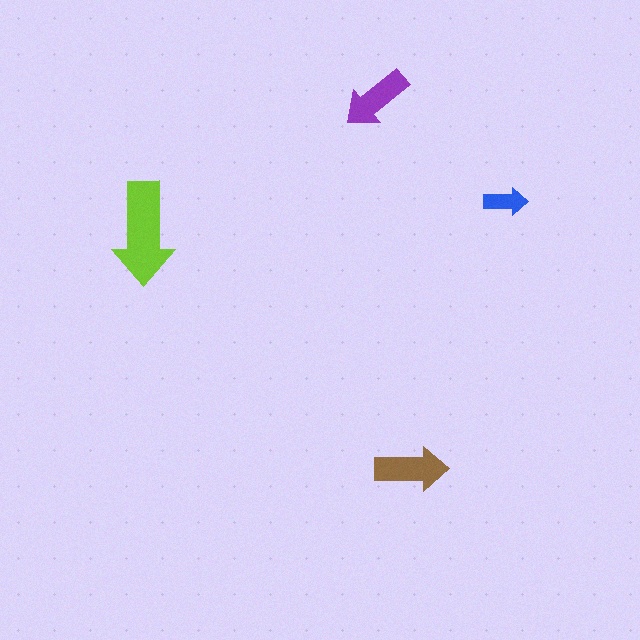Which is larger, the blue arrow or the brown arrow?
The brown one.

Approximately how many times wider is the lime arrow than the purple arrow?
About 1.5 times wider.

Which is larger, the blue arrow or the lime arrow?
The lime one.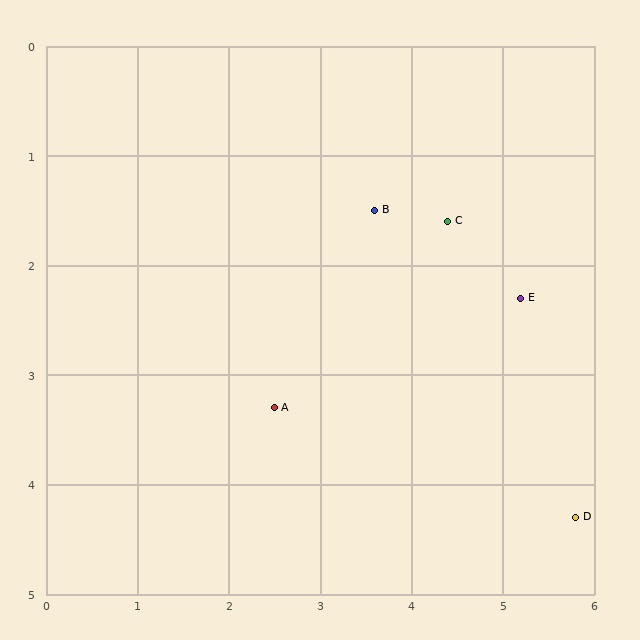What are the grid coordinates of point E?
Point E is at approximately (5.2, 2.3).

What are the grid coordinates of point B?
Point B is at approximately (3.6, 1.5).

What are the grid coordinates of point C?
Point C is at approximately (4.4, 1.6).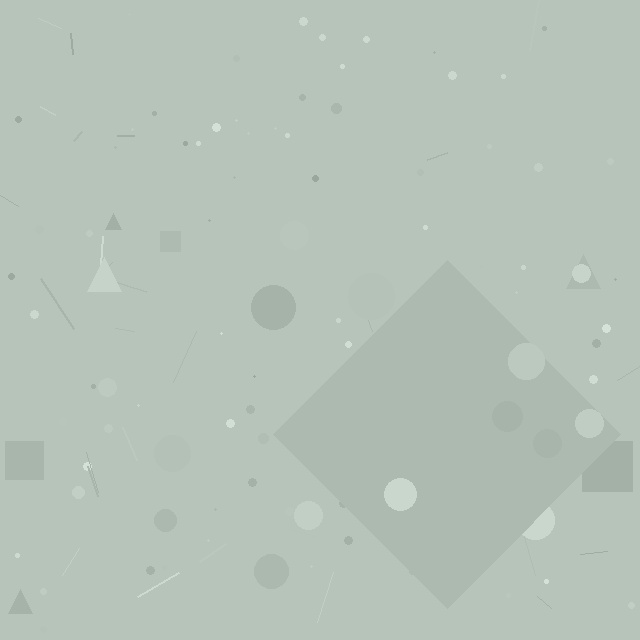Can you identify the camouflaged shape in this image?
The camouflaged shape is a diamond.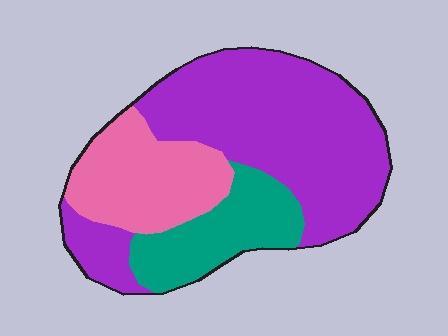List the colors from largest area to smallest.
From largest to smallest: purple, pink, teal.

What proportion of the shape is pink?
Pink covers 24% of the shape.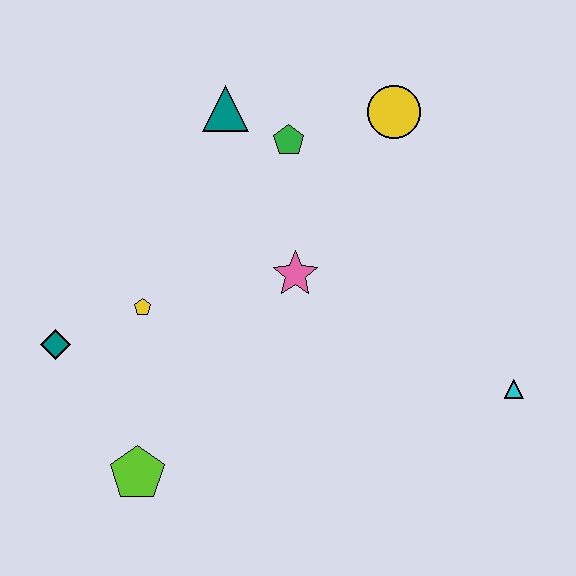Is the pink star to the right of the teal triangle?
Yes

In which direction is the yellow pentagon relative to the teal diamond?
The yellow pentagon is to the right of the teal diamond.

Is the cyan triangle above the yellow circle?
No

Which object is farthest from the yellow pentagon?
The cyan triangle is farthest from the yellow pentagon.